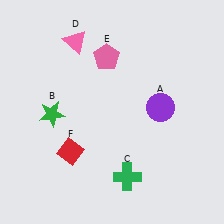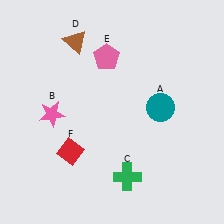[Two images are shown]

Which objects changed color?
A changed from purple to teal. B changed from green to pink. D changed from pink to brown.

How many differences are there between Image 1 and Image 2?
There are 3 differences between the two images.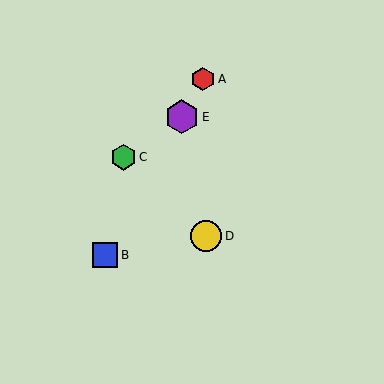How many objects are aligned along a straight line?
3 objects (A, B, E) are aligned along a straight line.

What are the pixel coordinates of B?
Object B is at (105, 255).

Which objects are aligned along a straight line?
Objects A, B, E are aligned along a straight line.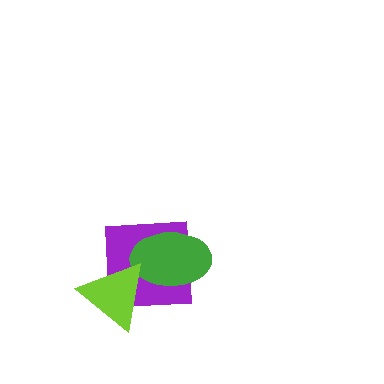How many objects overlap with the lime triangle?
2 objects overlap with the lime triangle.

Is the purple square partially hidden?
Yes, it is partially covered by another shape.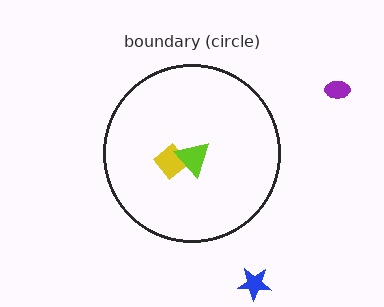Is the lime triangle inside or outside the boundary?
Inside.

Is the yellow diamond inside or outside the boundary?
Inside.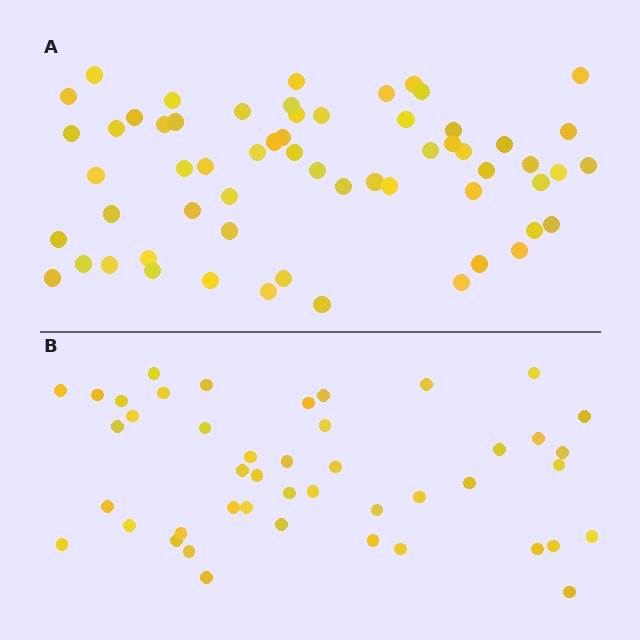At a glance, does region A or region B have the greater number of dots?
Region A (the top region) has more dots.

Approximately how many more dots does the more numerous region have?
Region A has approximately 15 more dots than region B.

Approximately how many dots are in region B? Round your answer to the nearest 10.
About 40 dots. (The exact count is 45, which rounds to 40.)